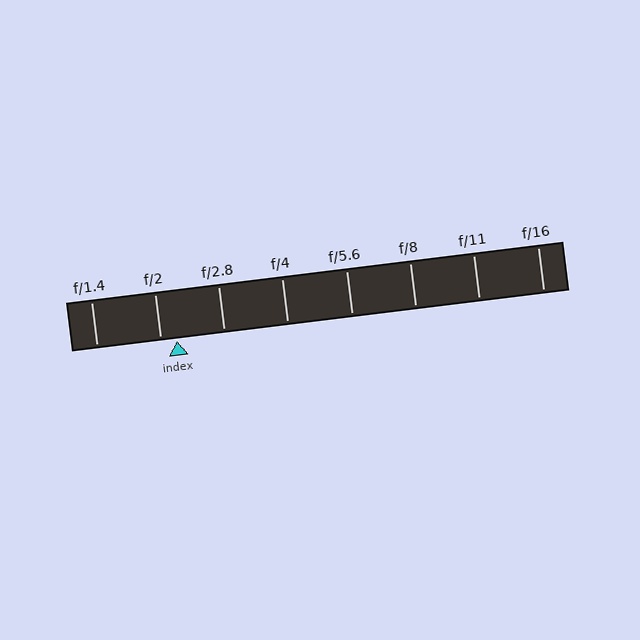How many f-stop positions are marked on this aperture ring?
There are 8 f-stop positions marked.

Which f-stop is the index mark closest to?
The index mark is closest to f/2.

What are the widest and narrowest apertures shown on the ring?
The widest aperture shown is f/1.4 and the narrowest is f/16.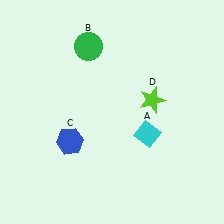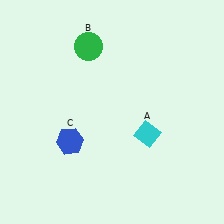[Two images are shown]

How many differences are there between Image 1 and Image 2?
There is 1 difference between the two images.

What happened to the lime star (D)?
The lime star (D) was removed in Image 2. It was in the top-right area of Image 1.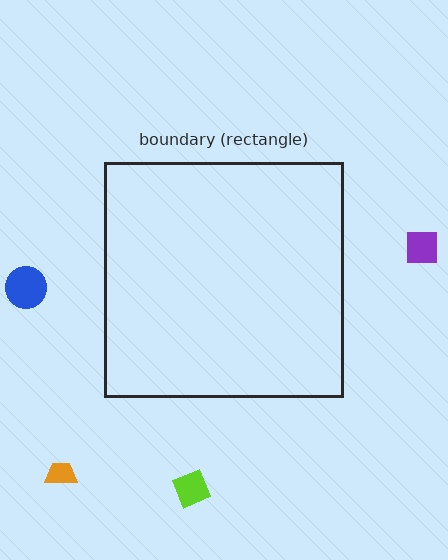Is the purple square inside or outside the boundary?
Outside.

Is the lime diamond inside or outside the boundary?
Outside.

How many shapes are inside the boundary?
0 inside, 4 outside.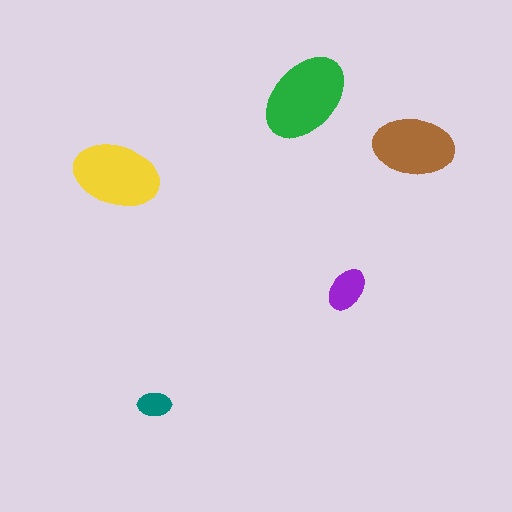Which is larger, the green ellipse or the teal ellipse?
The green one.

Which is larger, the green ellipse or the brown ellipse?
The green one.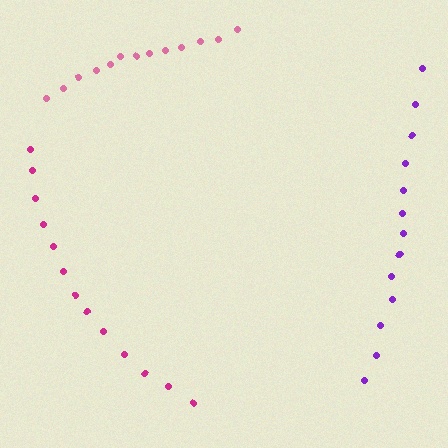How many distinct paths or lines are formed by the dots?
There are 3 distinct paths.